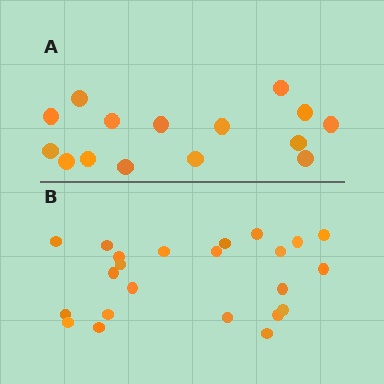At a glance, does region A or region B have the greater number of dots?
Region B (the bottom region) has more dots.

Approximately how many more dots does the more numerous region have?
Region B has roughly 8 or so more dots than region A.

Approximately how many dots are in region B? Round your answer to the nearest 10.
About 20 dots. (The exact count is 23, which rounds to 20.)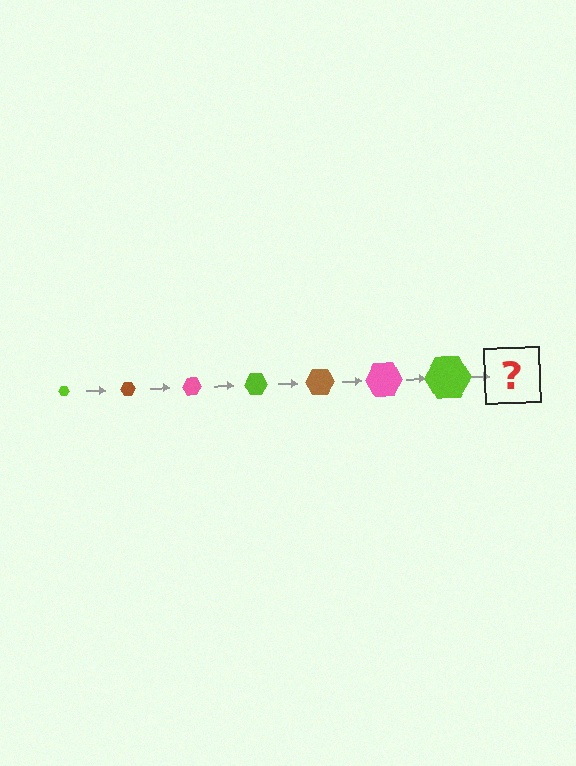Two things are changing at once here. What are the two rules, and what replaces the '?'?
The two rules are that the hexagon grows larger each step and the color cycles through lime, brown, and pink. The '?' should be a brown hexagon, larger than the previous one.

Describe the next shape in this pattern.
It should be a brown hexagon, larger than the previous one.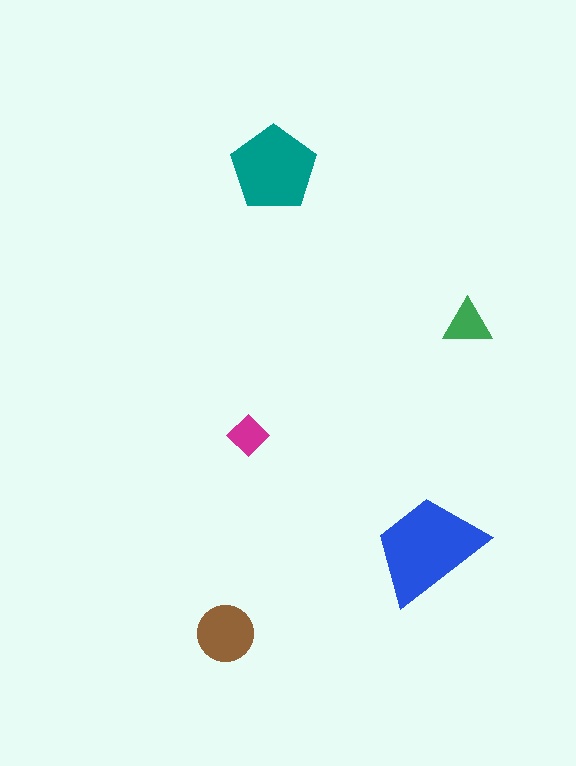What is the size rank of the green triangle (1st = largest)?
4th.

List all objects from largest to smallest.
The blue trapezoid, the teal pentagon, the brown circle, the green triangle, the magenta diamond.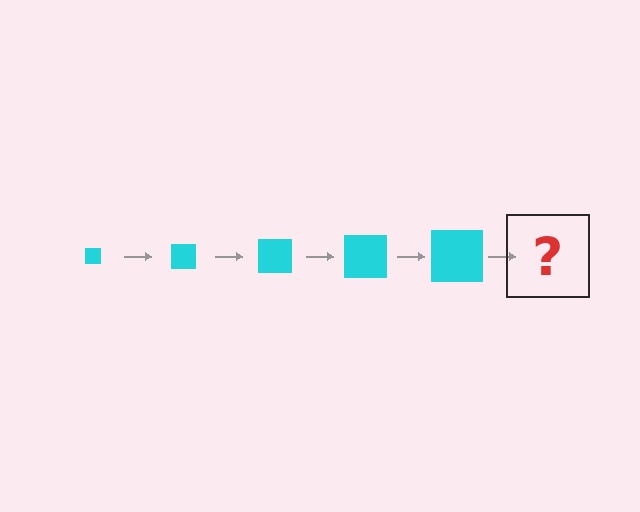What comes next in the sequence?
The next element should be a cyan square, larger than the previous one.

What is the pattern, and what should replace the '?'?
The pattern is that the square gets progressively larger each step. The '?' should be a cyan square, larger than the previous one.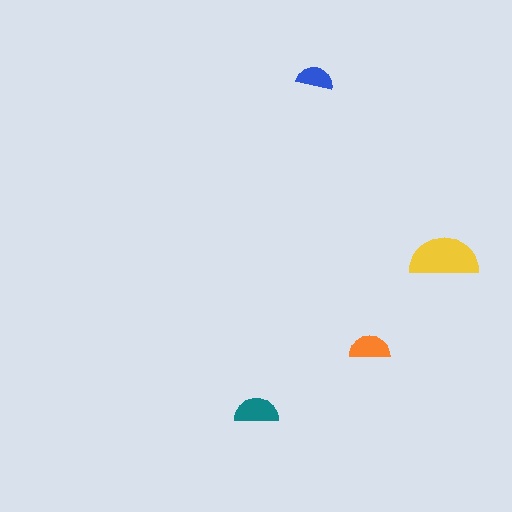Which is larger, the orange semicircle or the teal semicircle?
The teal one.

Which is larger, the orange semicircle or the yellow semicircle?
The yellow one.